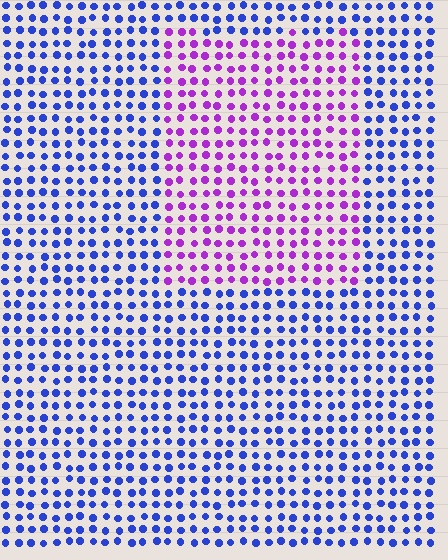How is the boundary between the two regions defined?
The boundary is defined purely by a slight shift in hue (about 56 degrees). Spacing, size, and orientation are identical on both sides.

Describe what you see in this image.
The image is filled with small blue elements in a uniform arrangement. A rectangle-shaped region is visible where the elements are tinted to a slightly different hue, forming a subtle color boundary.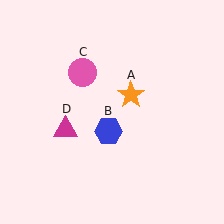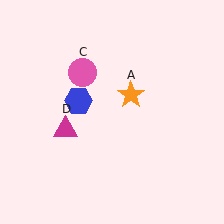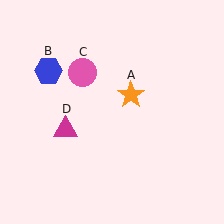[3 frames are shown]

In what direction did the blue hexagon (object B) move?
The blue hexagon (object B) moved up and to the left.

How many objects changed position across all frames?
1 object changed position: blue hexagon (object B).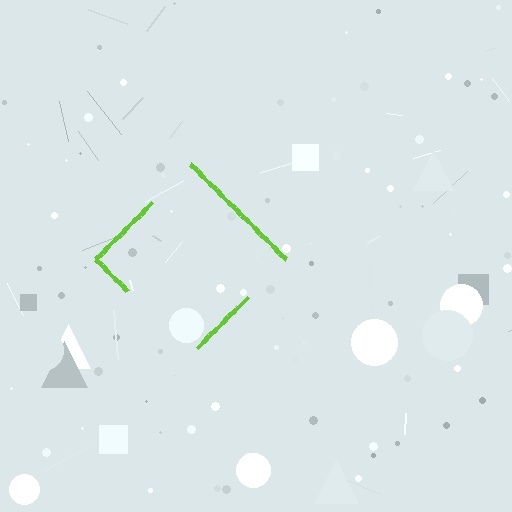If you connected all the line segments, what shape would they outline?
They would outline a diamond.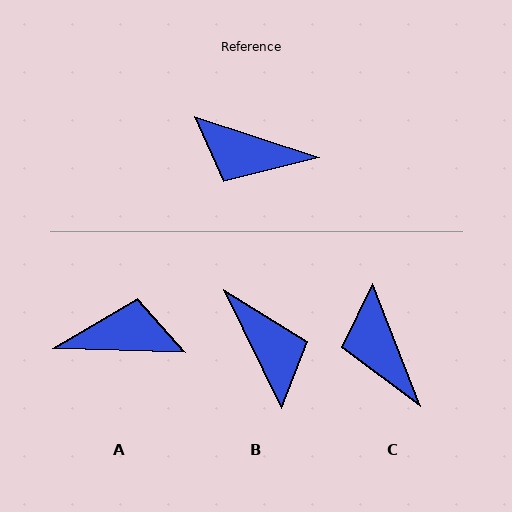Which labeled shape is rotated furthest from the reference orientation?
A, about 163 degrees away.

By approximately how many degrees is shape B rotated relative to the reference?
Approximately 134 degrees counter-clockwise.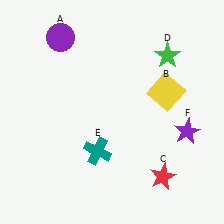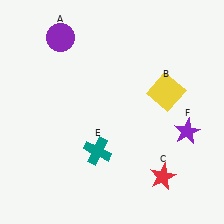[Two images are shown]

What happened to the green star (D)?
The green star (D) was removed in Image 2. It was in the top-right area of Image 1.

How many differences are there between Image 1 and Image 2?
There is 1 difference between the two images.